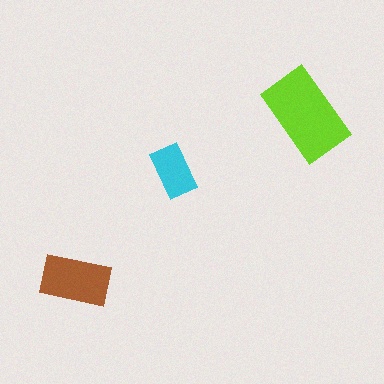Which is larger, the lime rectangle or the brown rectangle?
The lime one.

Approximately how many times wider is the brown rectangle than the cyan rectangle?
About 1.5 times wider.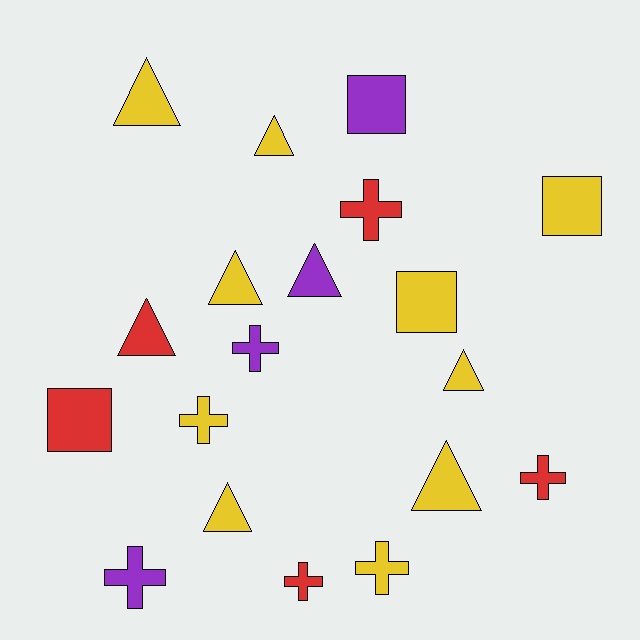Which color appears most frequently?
Yellow, with 10 objects.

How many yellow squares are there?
There are 2 yellow squares.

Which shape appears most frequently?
Triangle, with 8 objects.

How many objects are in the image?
There are 19 objects.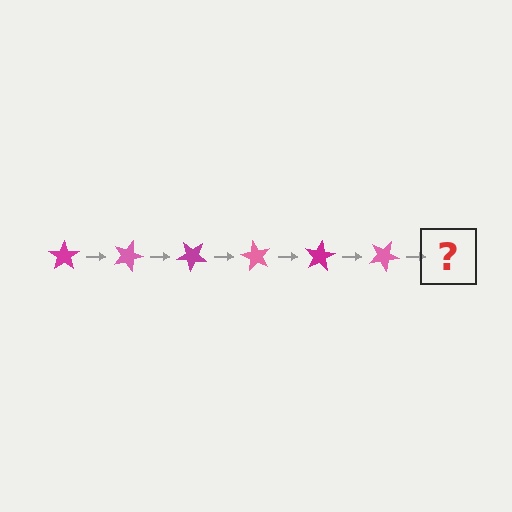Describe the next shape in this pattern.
It should be a magenta star, rotated 120 degrees from the start.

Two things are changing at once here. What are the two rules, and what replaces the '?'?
The two rules are that it rotates 20 degrees each step and the color cycles through magenta and pink. The '?' should be a magenta star, rotated 120 degrees from the start.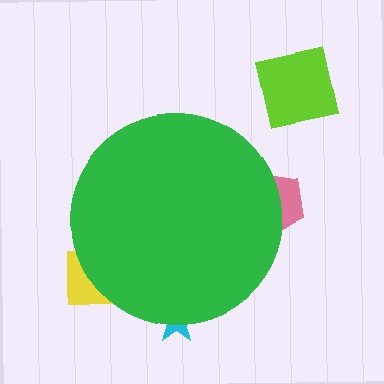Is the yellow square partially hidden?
Yes, the yellow square is partially hidden behind the green circle.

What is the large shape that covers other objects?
A green circle.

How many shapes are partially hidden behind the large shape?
3 shapes are partially hidden.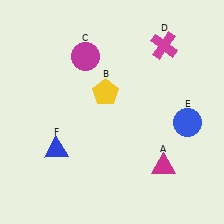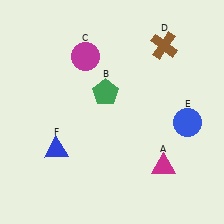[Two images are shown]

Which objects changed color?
B changed from yellow to green. D changed from magenta to brown.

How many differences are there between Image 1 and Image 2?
There are 2 differences between the two images.